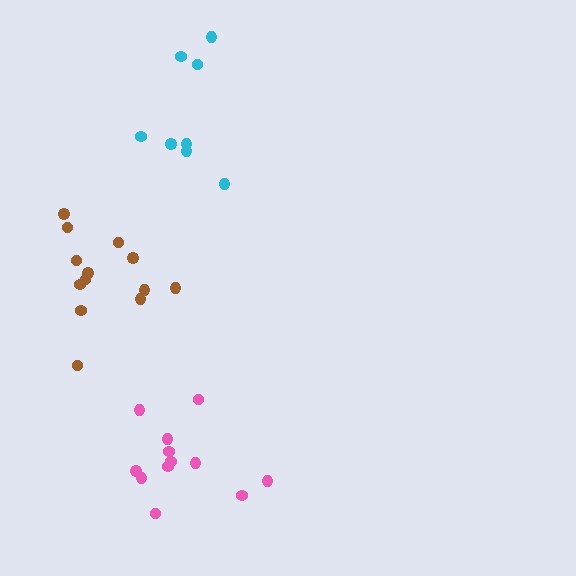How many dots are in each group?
Group 1: 12 dots, Group 2: 8 dots, Group 3: 13 dots (33 total).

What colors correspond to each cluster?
The clusters are colored: pink, cyan, brown.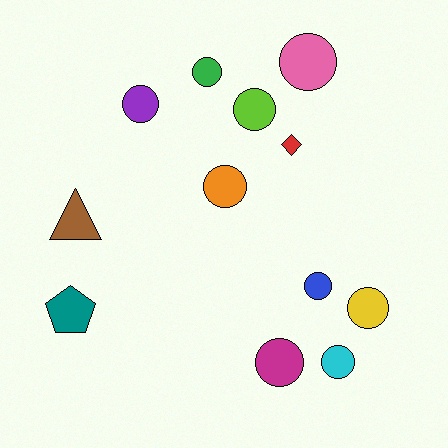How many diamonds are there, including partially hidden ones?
There is 1 diamond.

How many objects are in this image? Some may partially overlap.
There are 12 objects.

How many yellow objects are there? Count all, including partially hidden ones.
There is 1 yellow object.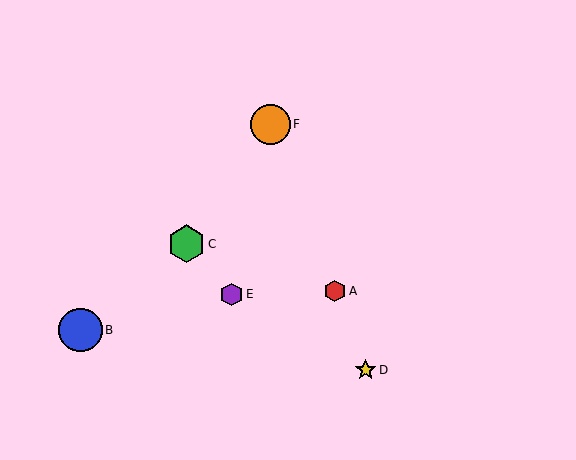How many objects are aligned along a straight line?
3 objects (A, D, F) are aligned along a straight line.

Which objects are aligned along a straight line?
Objects A, D, F are aligned along a straight line.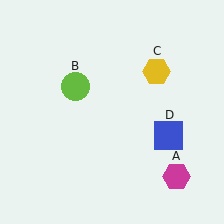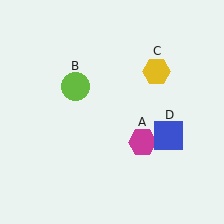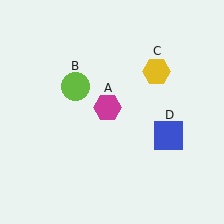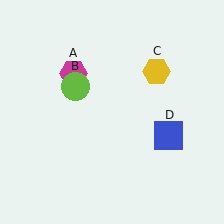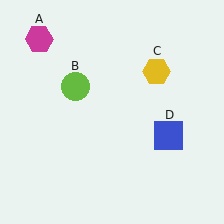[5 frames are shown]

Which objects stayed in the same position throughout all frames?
Lime circle (object B) and yellow hexagon (object C) and blue square (object D) remained stationary.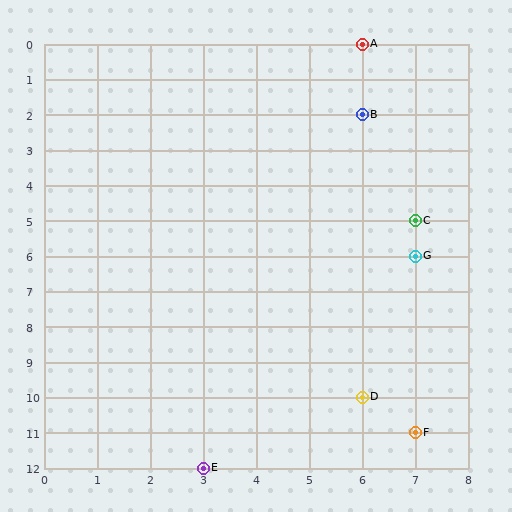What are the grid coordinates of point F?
Point F is at grid coordinates (7, 11).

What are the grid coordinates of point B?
Point B is at grid coordinates (6, 2).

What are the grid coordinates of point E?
Point E is at grid coordinates (3, 12).